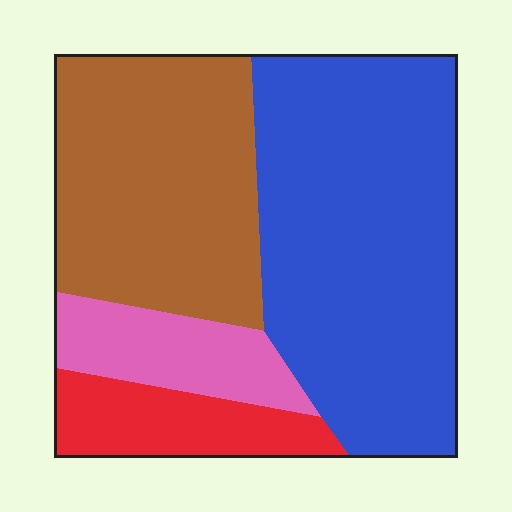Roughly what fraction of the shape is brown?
Brown takes up between a sixth and a third of the shape.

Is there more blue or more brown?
Blue.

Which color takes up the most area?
Blue, at roughly 45%.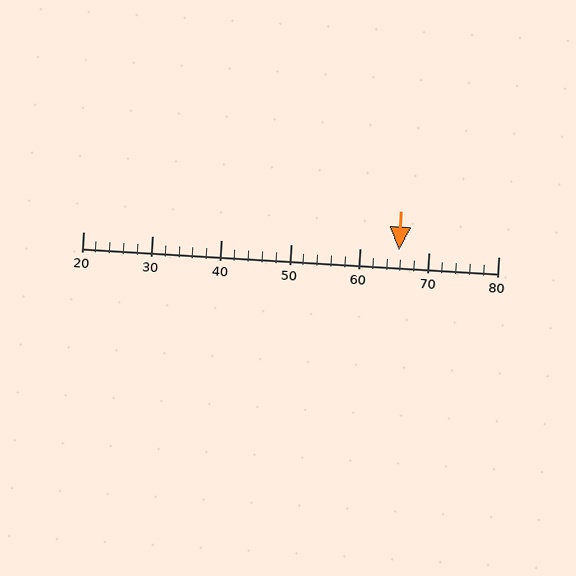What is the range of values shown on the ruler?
The ruler shows values from 20 to 80.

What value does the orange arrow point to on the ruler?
The orange arrow points to approximately 66.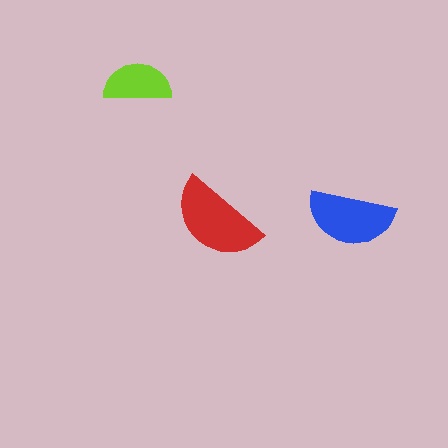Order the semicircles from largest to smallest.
the red one, the blue one, the lime one.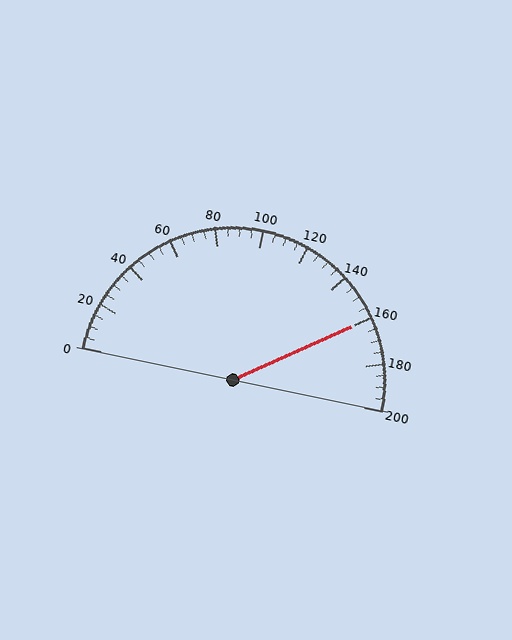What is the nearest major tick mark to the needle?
The nearest major tick mark is 160.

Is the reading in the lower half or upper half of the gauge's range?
The reading is in the upper half of the range (0 to 200).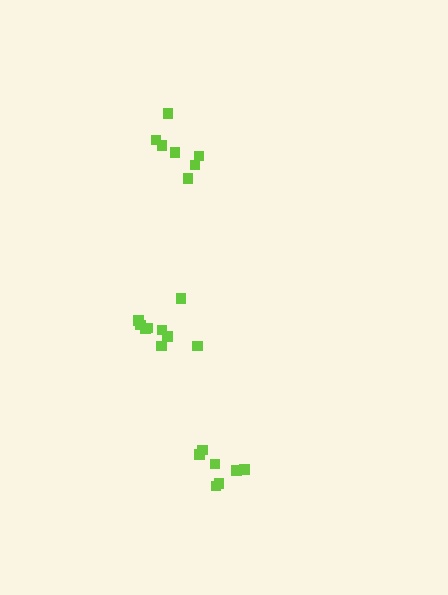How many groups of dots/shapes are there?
There are 3 groups.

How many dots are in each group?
Group 1: 7 dots, Group 2: 9 dots, Group 3: 7 dots (23 total).